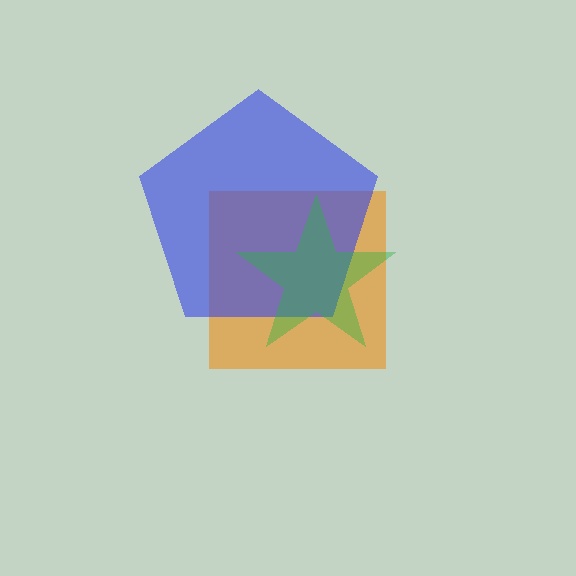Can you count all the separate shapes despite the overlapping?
Yes, there are 3 separate shapes.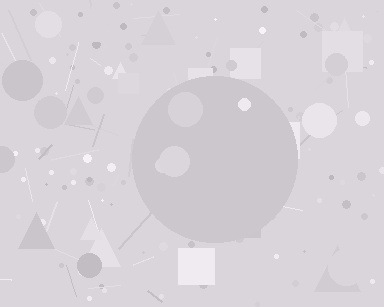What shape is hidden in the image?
A circle is hidden in the image.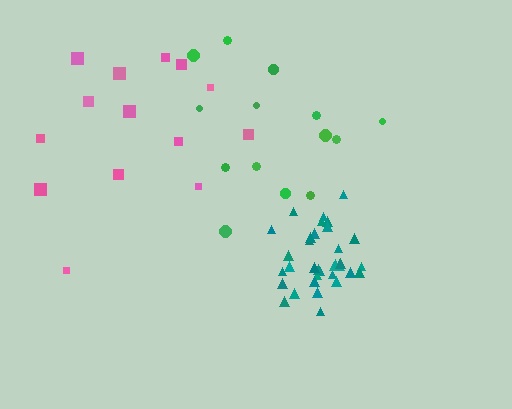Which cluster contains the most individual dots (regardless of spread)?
Teal (35).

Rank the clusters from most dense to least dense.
teal, green, pink.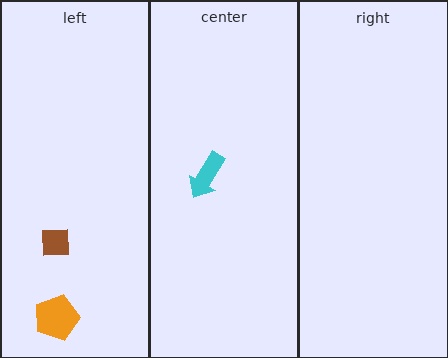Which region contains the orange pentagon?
The left region.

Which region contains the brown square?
The left region.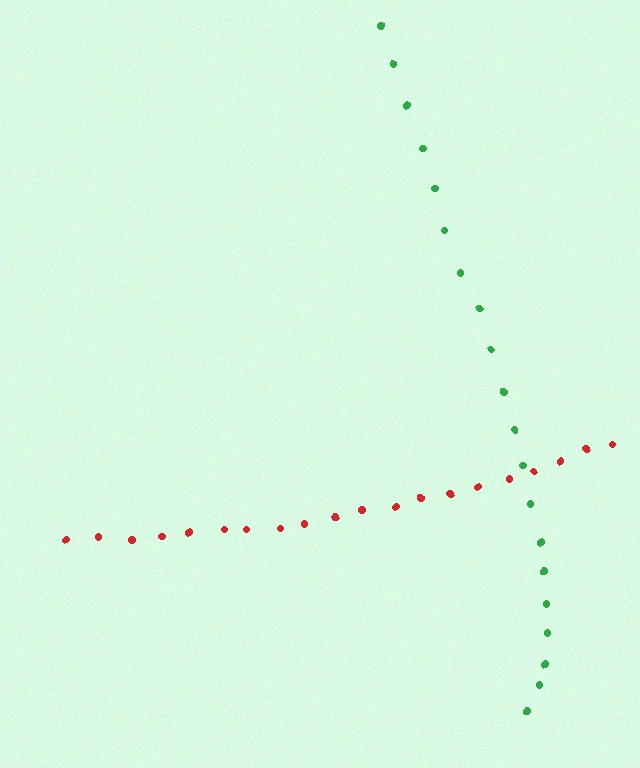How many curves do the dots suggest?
There are 2 distinct paths.